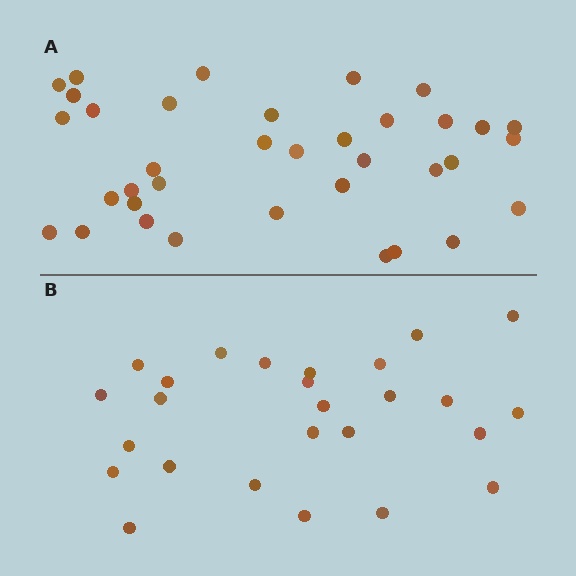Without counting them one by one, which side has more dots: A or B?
Region A (the top region) has more dots.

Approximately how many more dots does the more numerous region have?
Region A has roughly 10 or so more dots than region B.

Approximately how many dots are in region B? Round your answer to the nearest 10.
About 30 dots. (The exact count is 26, which rounds to 30.)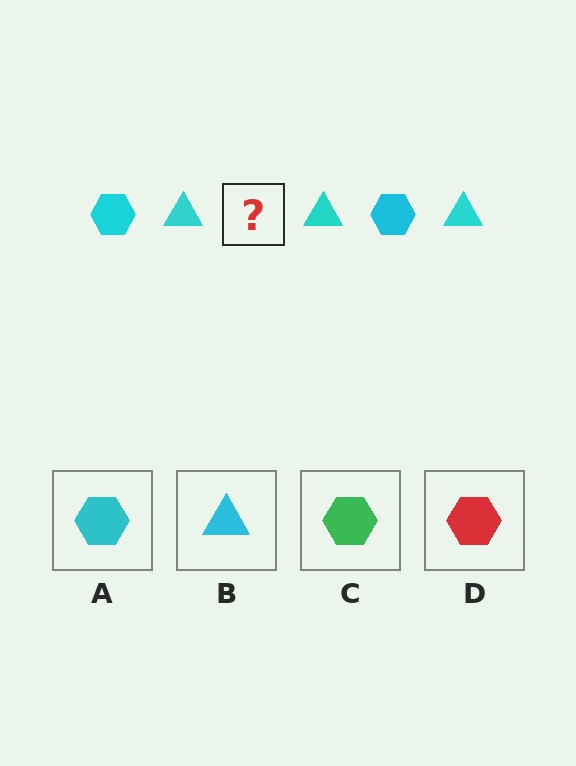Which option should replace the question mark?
Option A.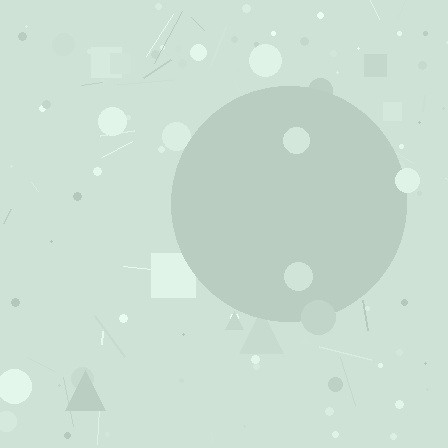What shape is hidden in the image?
A circle is hidden in the image.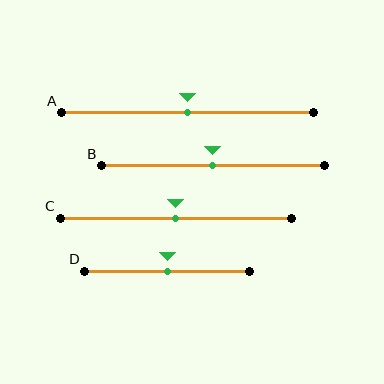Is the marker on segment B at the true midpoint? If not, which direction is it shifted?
Yes, the marker on segment B is at the true midpoint.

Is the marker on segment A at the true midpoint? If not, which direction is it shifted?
Yes, the marker on segment A is at the true midpoint.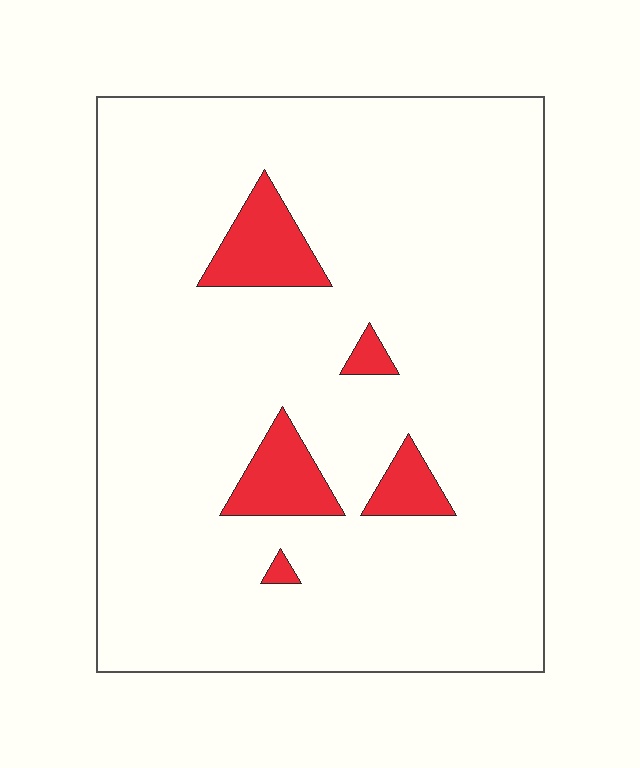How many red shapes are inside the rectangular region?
5.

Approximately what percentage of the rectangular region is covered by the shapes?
Approximately 10%.